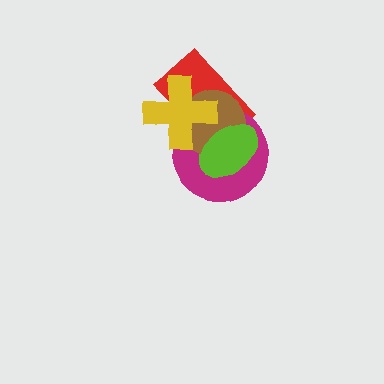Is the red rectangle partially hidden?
Yes, it is partially covered by another shape.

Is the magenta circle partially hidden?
Yes, it is partially covered by another shape.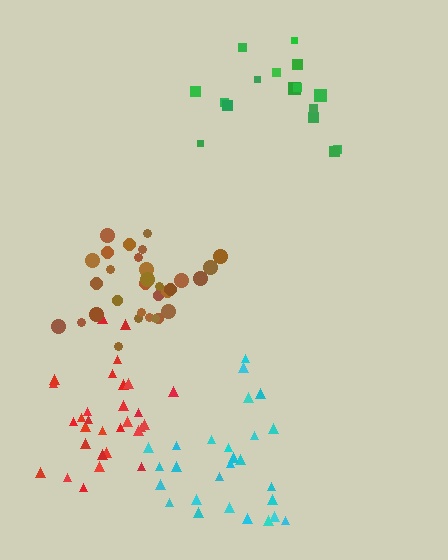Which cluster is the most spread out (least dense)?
Green.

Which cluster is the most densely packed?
Brown.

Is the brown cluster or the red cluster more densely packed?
Brown.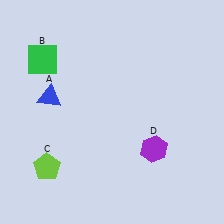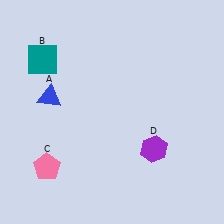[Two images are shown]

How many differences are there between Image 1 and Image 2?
There are 2 differences between the two images.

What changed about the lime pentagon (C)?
In Image 1, C is lime. In Image 2, it changed to pink.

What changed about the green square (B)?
In Image 1, B is green. In Image 2, it changed to teal.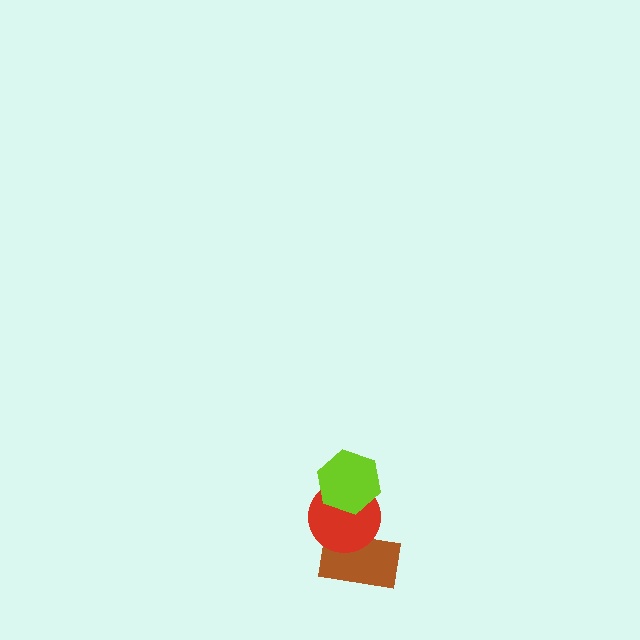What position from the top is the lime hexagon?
The lime hexagon is 1st from the top.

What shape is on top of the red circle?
The lime hexagon is on top of the red circle.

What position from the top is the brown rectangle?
The brown rectangle is 3rd from the top.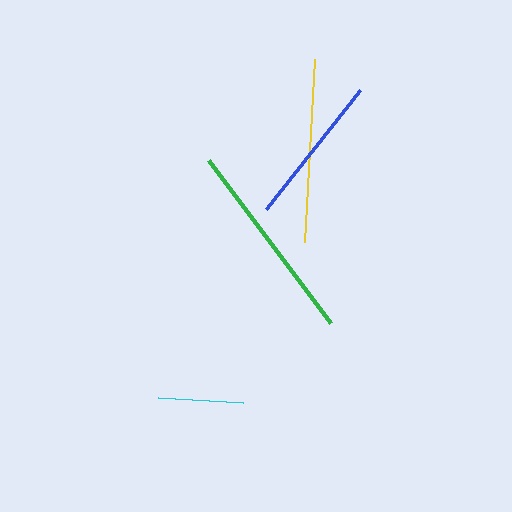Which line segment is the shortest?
The cyan line is the shortest at approximately 85 pixels.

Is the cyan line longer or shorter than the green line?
The green line is longer than the cyan line.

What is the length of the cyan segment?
The cyan segment is approximately 85 pixels long.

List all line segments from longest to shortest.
From longest to shortest: green, yellow, blue, cyan.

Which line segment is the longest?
The green line is the longest at approximately 203 pixels.